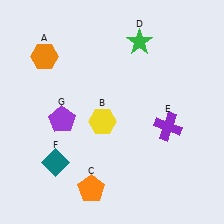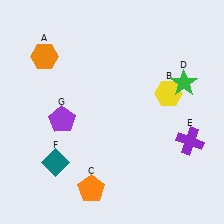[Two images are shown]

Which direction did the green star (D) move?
The green star (D) moved right.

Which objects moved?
The objects that moved are: the yellow hexagon (B), the green star (D), the purple cross (E).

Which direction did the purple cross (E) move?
The purple cross (E) moved right.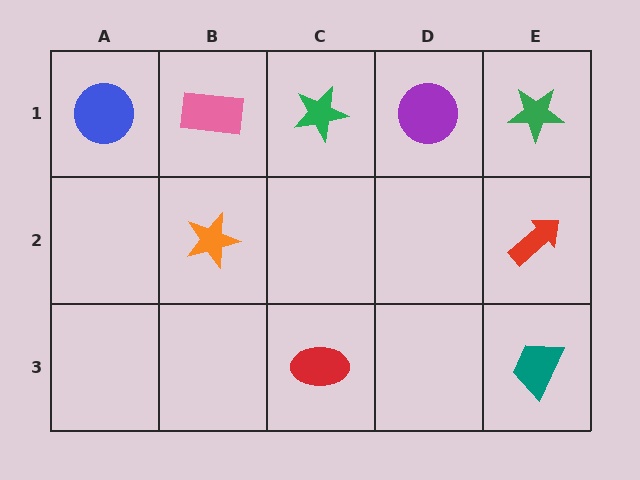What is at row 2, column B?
An orange star.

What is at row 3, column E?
A teal trapezoid.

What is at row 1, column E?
A green star.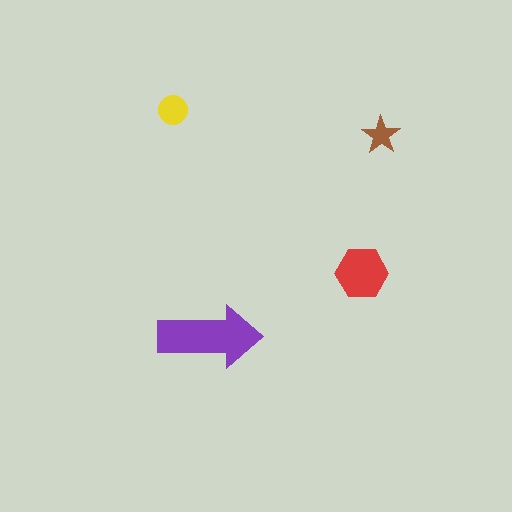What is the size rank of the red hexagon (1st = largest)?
2nd.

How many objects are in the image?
There are 4 objects in the image.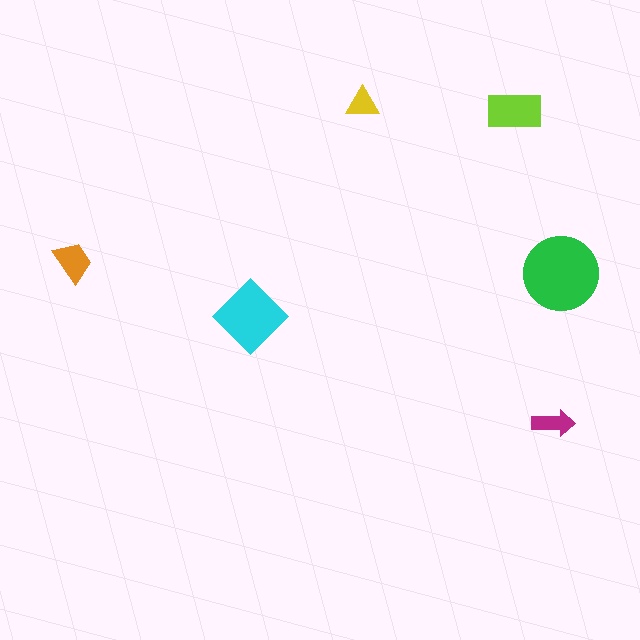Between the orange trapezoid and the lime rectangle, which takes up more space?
The lime rectangle.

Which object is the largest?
The green circle.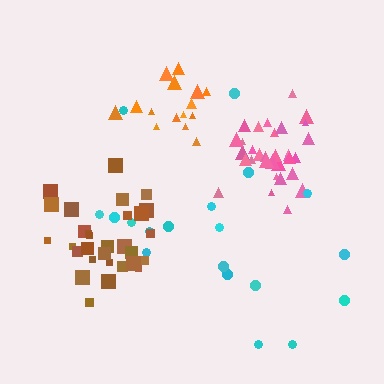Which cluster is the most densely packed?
Pink.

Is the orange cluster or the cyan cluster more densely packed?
Orange.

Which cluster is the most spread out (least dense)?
Cyan.